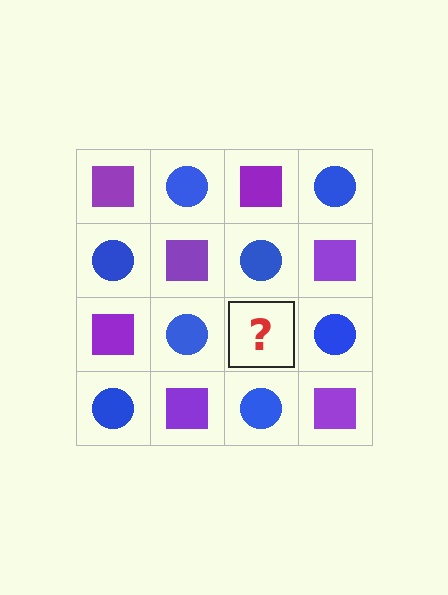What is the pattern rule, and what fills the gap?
The rule is that it alternates purple square and blue circle in a checkerboard pattern. The gap should be filled with a purple square.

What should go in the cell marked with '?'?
The missing cell should contain a purple square.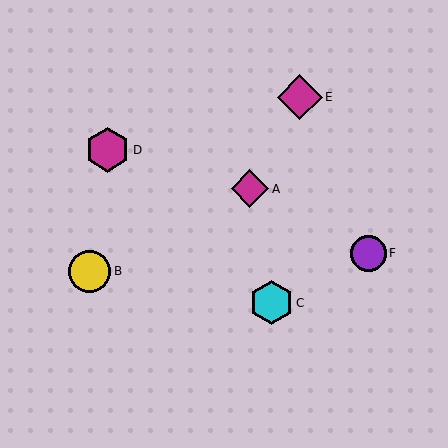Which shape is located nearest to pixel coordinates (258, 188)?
The magenta diamond (labeled A) at (250, 189) is nearest to that location.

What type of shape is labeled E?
Shape E is a magenta diamond.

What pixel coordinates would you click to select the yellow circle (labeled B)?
Click at (90, 271) to select the yellow circle B.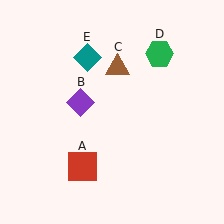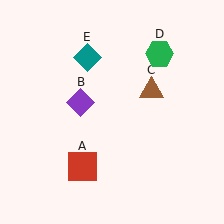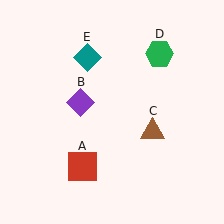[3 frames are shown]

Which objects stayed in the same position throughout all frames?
Red square (object A) and purple diamond (object B) and green hexagon (object D) and teal diamond (object E) remained stationary.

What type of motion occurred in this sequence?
The brown triangle (object C) rotated clockwise around the center of the scene.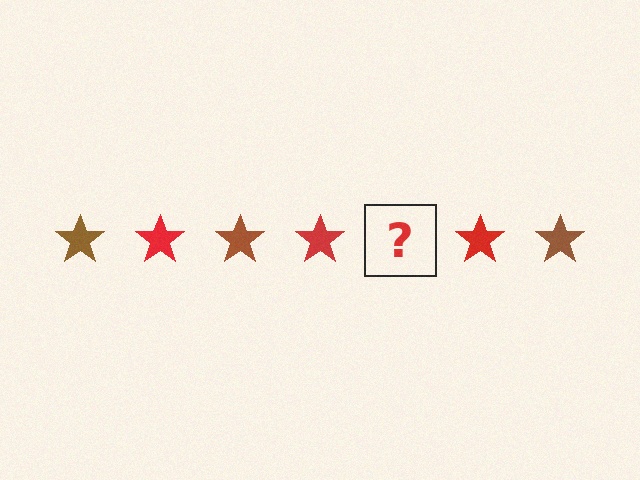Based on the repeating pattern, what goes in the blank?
The blank should be a brown star.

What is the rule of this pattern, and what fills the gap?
The rule is that the pattern cycles through brown, red stars. The gap should be filled with a brown star.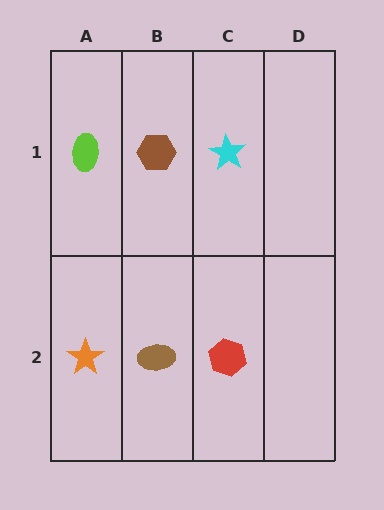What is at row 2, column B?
A brown ellipse.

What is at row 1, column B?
A brown hexagon.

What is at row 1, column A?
A lime ellipse.